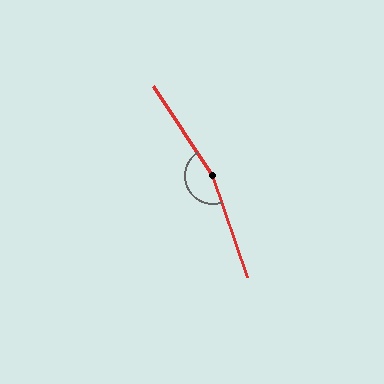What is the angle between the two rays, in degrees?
Approximately 165 degrees.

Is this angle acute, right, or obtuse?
It is obtuse.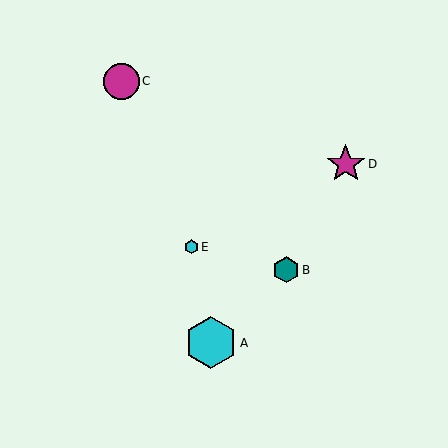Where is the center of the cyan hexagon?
The center of the cyan hexagon is at (211, 343).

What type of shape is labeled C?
Shape C is a magenta circle.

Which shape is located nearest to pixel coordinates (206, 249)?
The cyan hexagon (labeled E) at (191, 247) is nearest to that location.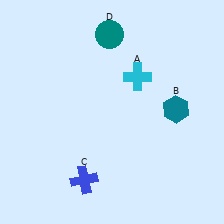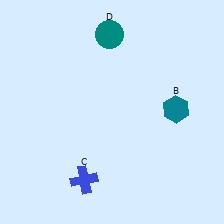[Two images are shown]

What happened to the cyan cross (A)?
The cyan cross (A) was removed in Image 2. It was in the top-right area of Image 1.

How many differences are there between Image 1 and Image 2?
There is 1 difference between the two images.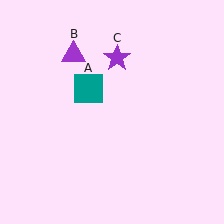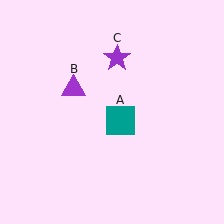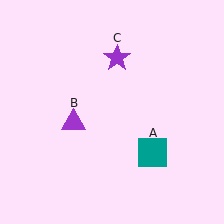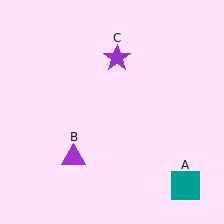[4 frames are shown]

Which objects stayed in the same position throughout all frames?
Purple star (object C) remained stationary.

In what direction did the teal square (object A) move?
The teal square (object A) moved down and to the right.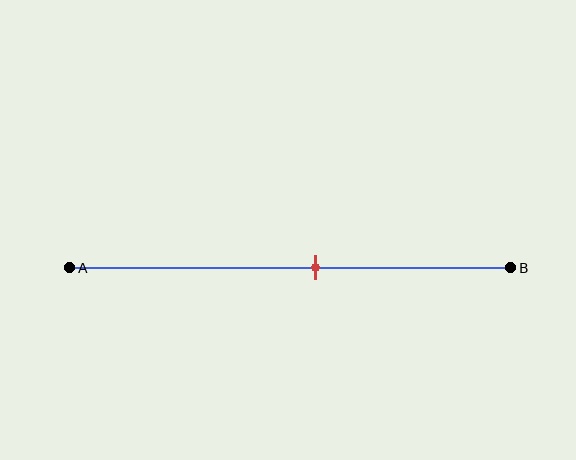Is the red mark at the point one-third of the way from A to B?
No, the mark is at about 55% from A, not at the 33% one-third point.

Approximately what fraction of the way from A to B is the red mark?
The red mark is approximately 55% of the way from A to B.